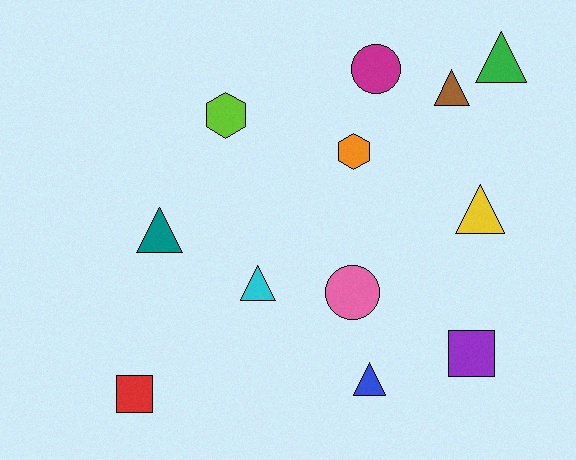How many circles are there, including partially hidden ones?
There are 2 circles.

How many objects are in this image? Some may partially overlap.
There are 12 objects.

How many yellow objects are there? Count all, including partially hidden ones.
There is 1 yellow object.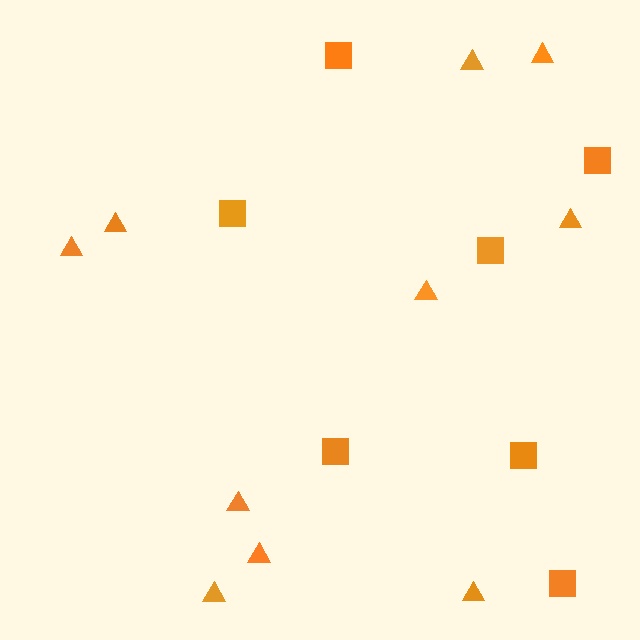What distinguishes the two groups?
There are 2 groups: one group of squares (7) and one group of triangles (10).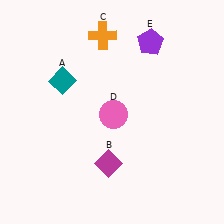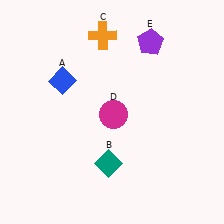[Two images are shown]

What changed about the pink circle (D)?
In Image 1, D is pink. In Image 2, it changed to magenta.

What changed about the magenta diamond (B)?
In Image 1, B is magenta. In Image 2, it changed to teal.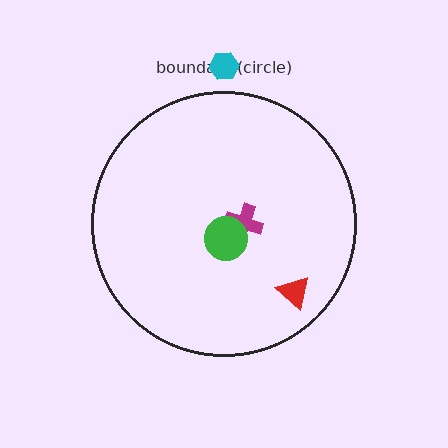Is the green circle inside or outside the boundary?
Inside.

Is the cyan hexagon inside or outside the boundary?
Outside.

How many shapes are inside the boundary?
3 inside, 1 outside.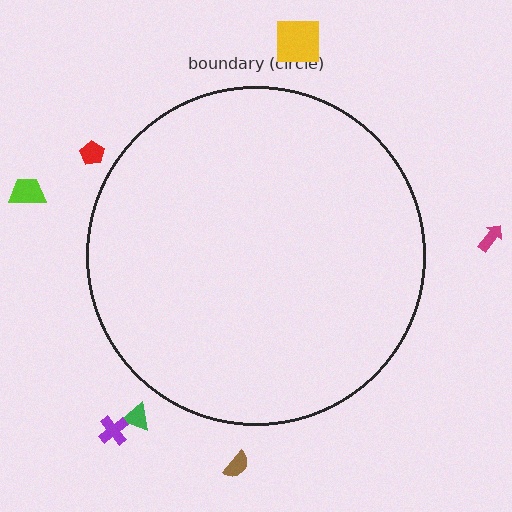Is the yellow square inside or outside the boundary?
Outside.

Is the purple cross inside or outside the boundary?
Outside.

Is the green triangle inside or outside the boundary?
Outside.